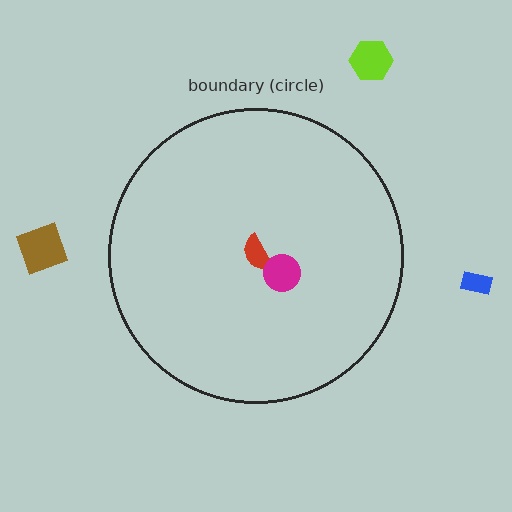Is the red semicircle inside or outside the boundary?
Inside.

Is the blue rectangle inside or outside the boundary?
Outside.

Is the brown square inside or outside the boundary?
Outside.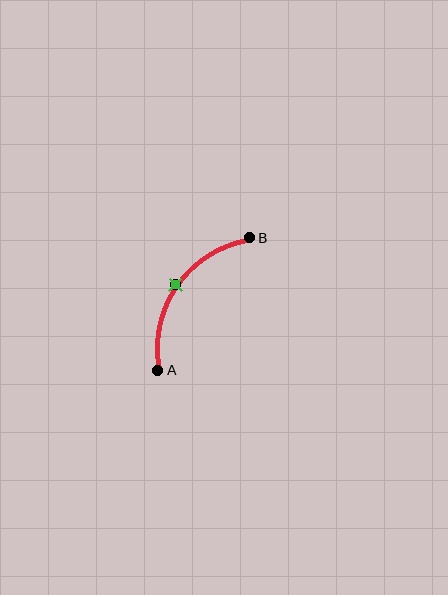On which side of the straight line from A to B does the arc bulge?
The arc bulges above and to the left of the straight line connecting A and B.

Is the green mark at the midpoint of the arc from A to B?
Yes. The green mark lies on the arc at equal arc-length from both A and B — it is the arc midpoint.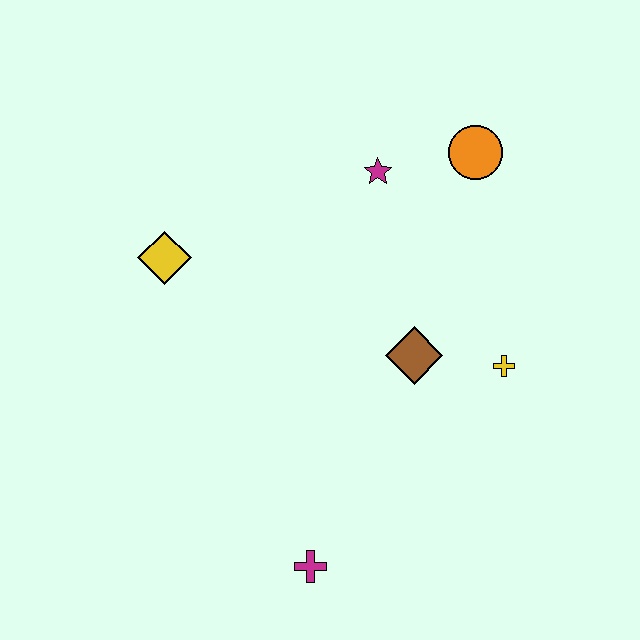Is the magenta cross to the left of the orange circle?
Yes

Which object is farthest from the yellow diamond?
The yellow cross is farthest from the yellow diamond.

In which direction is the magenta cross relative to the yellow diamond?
The magenta cross is below the yellow diamond.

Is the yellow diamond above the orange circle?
No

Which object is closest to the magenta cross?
The brown diamond is closest to the magenta cross.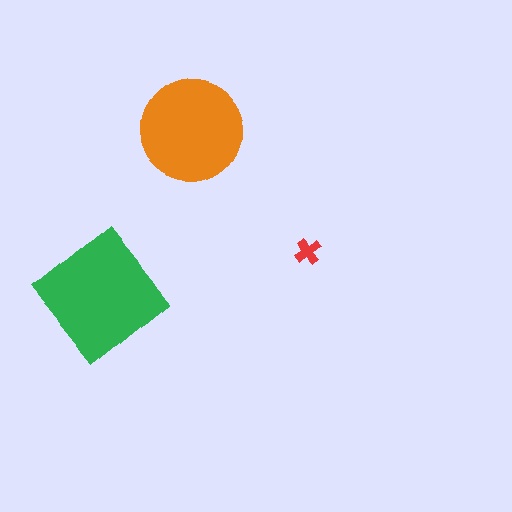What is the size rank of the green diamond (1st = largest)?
1st.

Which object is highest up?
The orange circle is topmost.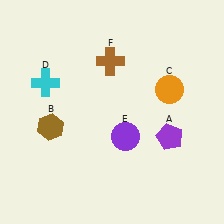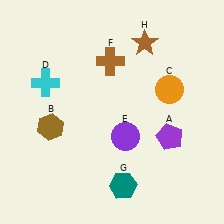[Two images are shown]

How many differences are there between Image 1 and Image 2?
There are 2 differences between the two images.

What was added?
A teal hexagon (G), a brown star (H) were added in Image 2.